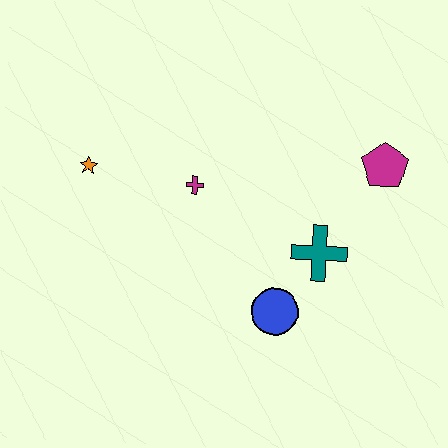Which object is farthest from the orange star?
The magenta pentagon is farthest from the orange star.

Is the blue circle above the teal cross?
No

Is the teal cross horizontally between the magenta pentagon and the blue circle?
Yes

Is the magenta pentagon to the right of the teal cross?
Yes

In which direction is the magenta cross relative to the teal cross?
The magenta cross is to the left of the teal cross.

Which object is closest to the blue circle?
The teal cross is closest to the blue circle.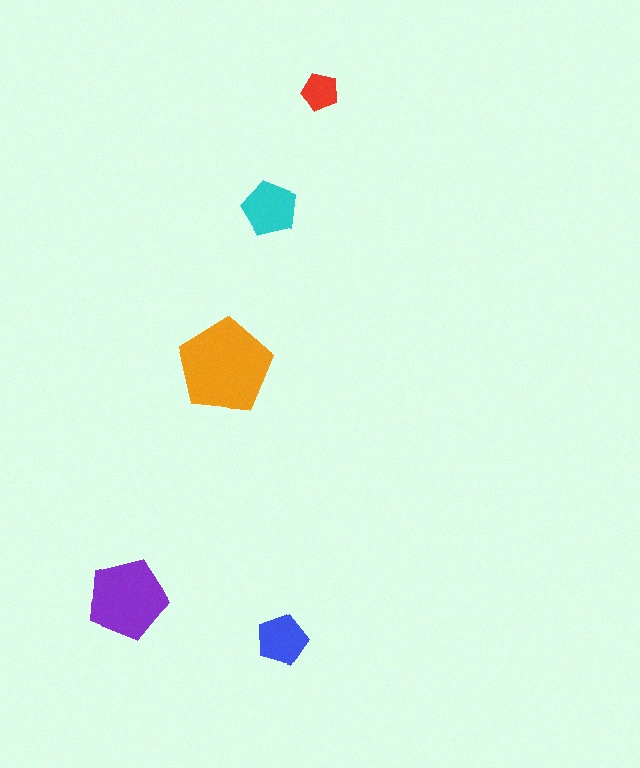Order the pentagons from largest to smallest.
the orange one, the purple one, the cyan one, the blue one, the red one.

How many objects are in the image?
There are 5 objects in the image.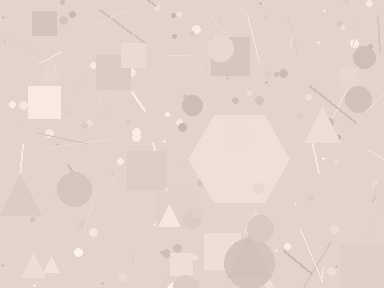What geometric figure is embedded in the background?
A hexagon is embedded in the background.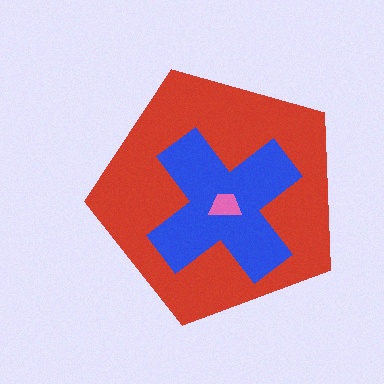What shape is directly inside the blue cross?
The pink trapezoid.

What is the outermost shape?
The red pentagon.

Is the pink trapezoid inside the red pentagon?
Yes.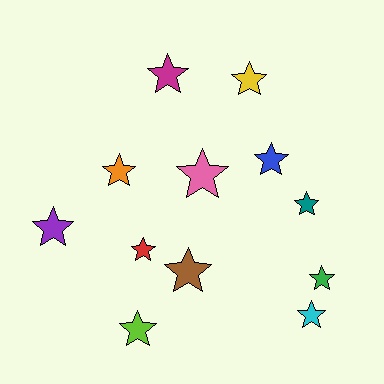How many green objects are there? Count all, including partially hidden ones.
There is 1 green object.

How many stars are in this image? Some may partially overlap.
There are 12 stars.